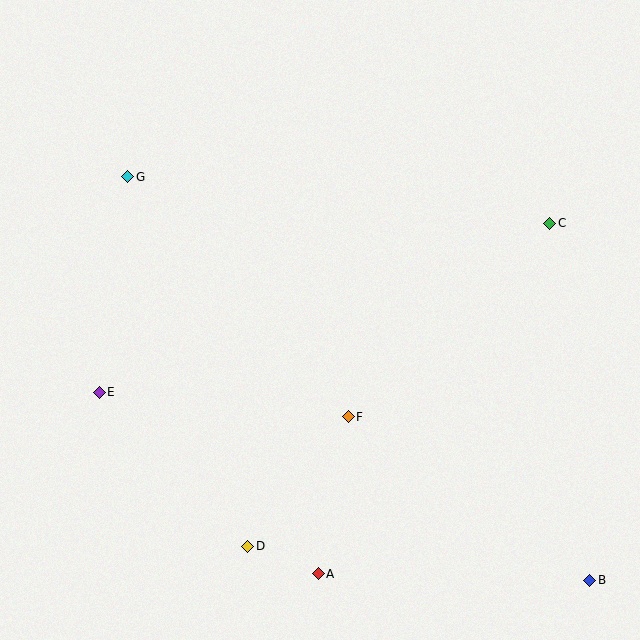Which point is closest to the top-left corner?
Point G is closest to the top-left corner.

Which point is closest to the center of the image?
Point F at (348, 417) is closest to the center.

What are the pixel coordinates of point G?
Point G is at (128, 177).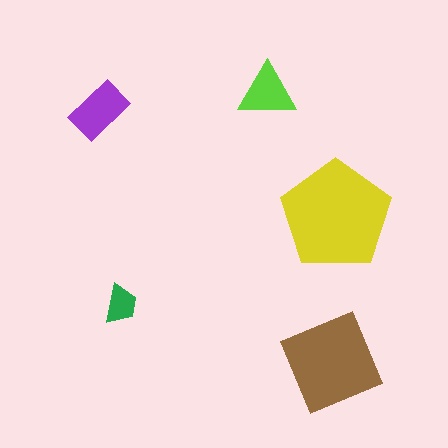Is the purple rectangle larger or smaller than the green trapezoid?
Larger.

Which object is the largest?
The yellow pentagon.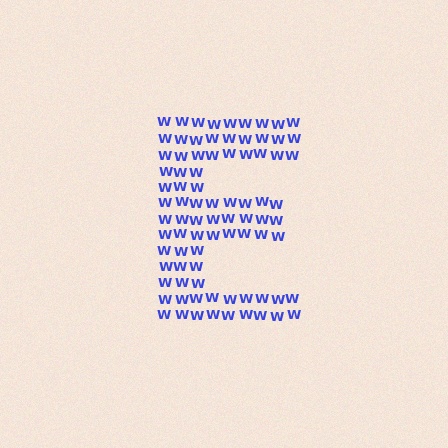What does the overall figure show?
The overall figure shows the letter E.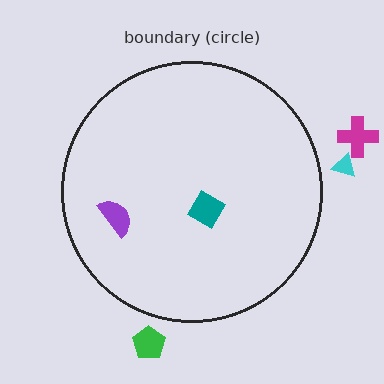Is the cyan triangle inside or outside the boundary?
Outside.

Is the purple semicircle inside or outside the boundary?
Inside.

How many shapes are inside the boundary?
2 inside, 3 outside.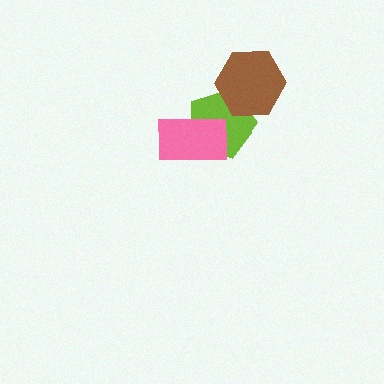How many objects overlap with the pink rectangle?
1 object overlaps with the pink rectangle.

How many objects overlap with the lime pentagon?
2 objects overlap with the lime pentagon.